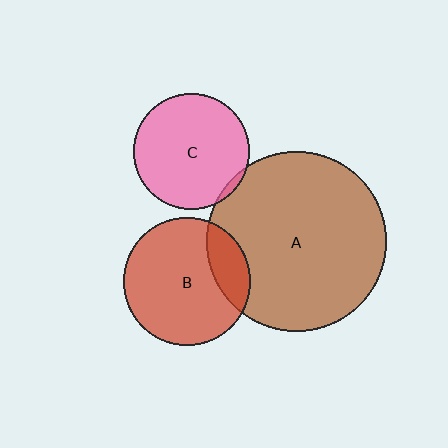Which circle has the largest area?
Circle A (brown).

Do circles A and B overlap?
Yes.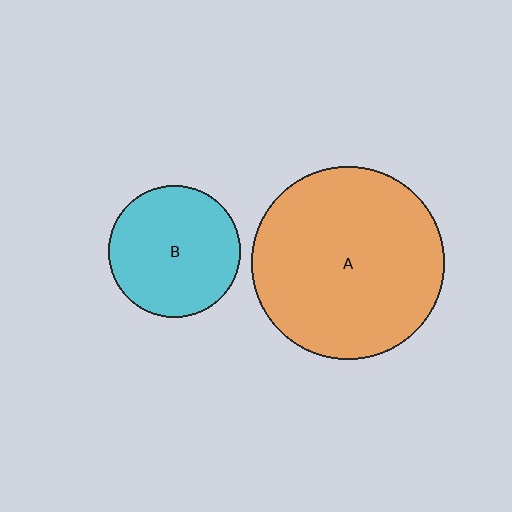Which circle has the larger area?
Circle A (orange).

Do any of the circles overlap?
No, none of the circles overlap.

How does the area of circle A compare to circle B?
Approximately 2.1 times.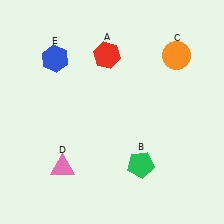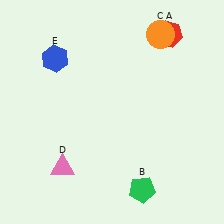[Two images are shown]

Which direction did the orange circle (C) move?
The orange circle (C) moved up.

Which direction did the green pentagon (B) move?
The green pentagon (B) moved down.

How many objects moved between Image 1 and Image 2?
3 objects moved between the two images.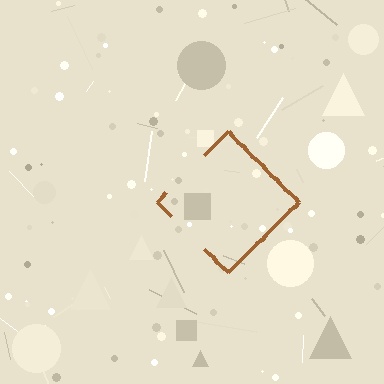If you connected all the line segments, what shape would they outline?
They would outline a diamond.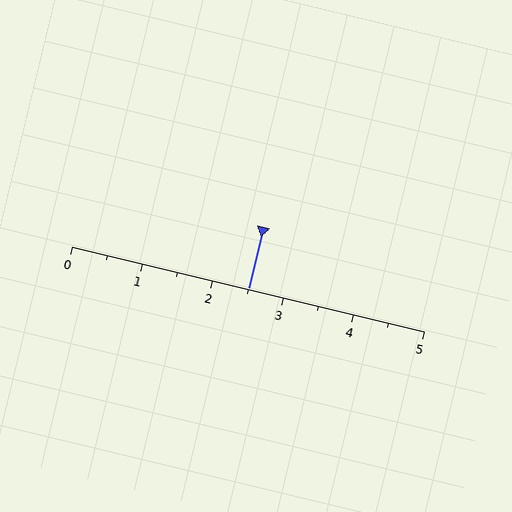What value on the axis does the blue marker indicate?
The marker indicates approximately 2.5.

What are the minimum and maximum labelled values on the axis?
The axis runs from 0 to 5.